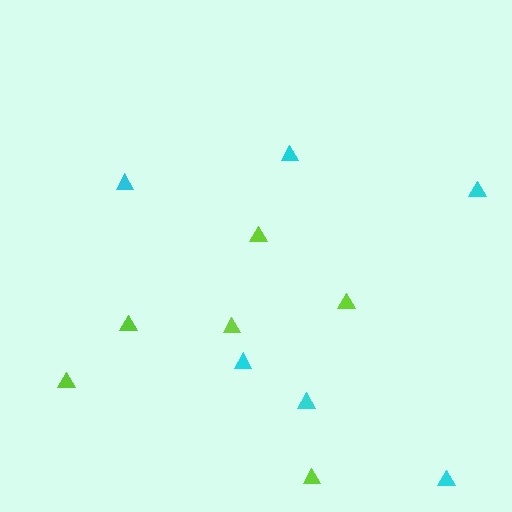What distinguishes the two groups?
There are 2 groups: one group of cyan triangles (6) and one group of lime triangles (6).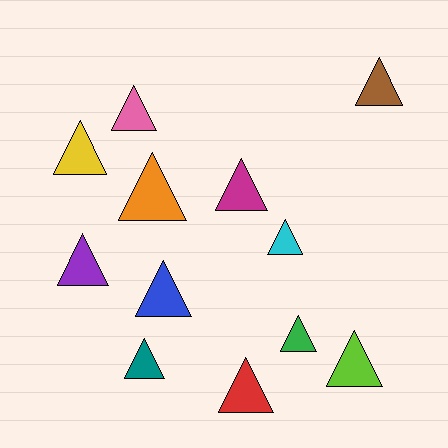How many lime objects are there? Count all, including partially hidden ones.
There is 1 lime object.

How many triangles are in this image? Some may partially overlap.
There are 12 triangles.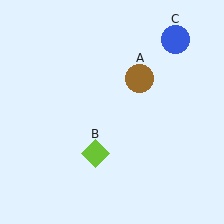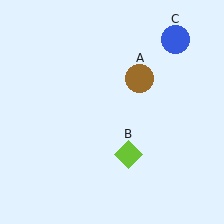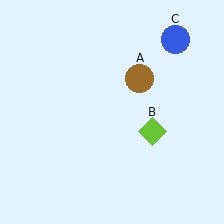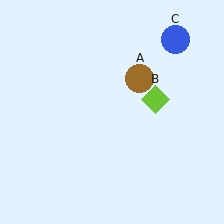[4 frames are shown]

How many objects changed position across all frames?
1 object changed position: lime diamond (object B).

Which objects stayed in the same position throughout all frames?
Brown circle (object A) and blue circle (object C) remained stationary.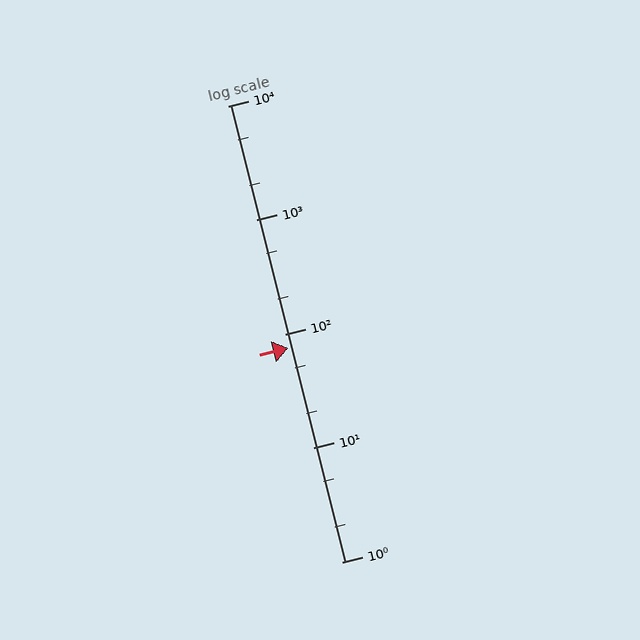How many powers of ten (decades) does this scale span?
The scale spans 4 decades, from 1 to 10000.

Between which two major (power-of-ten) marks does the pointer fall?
The pointer is between 10 and 100.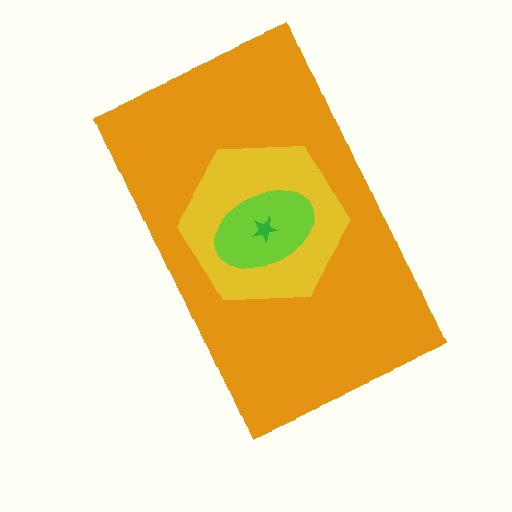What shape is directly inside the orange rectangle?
The yellow hexagon.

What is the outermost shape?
The orange rectangle.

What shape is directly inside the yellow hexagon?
The lime ellipse.